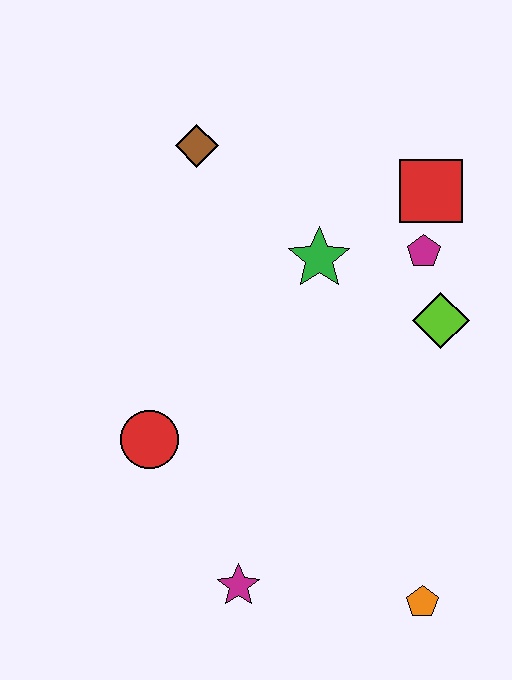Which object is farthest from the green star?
The orange pentagon is farthest from the green star.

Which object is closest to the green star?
The magenta pentagon is closest to the green star.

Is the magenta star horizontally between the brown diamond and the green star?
Yes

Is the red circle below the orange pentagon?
No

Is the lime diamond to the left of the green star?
No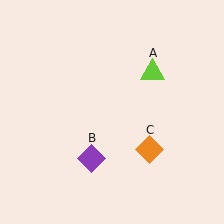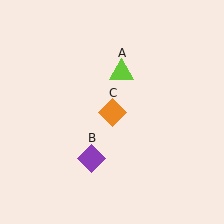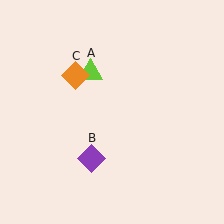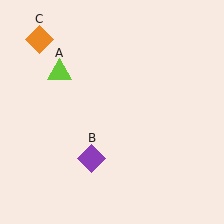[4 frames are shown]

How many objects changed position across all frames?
2 objects changed position: lime triangle (object A), orange diamond (object C).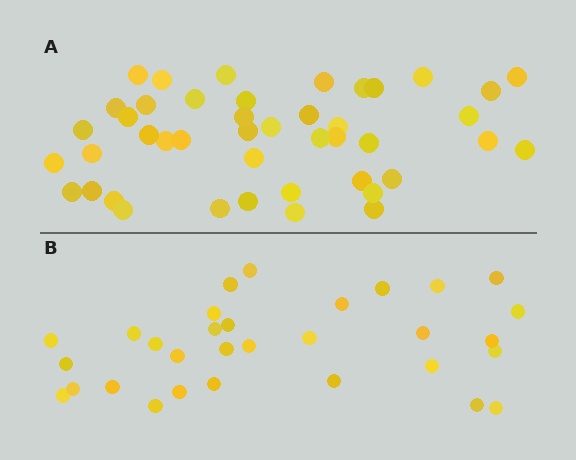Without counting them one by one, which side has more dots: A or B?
Region A (the top region) has more dots.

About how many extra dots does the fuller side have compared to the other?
Region A has approximately 15 more dots than region B.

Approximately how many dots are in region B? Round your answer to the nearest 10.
About 30 dots. (The exact count is 31, which rounds to 30.)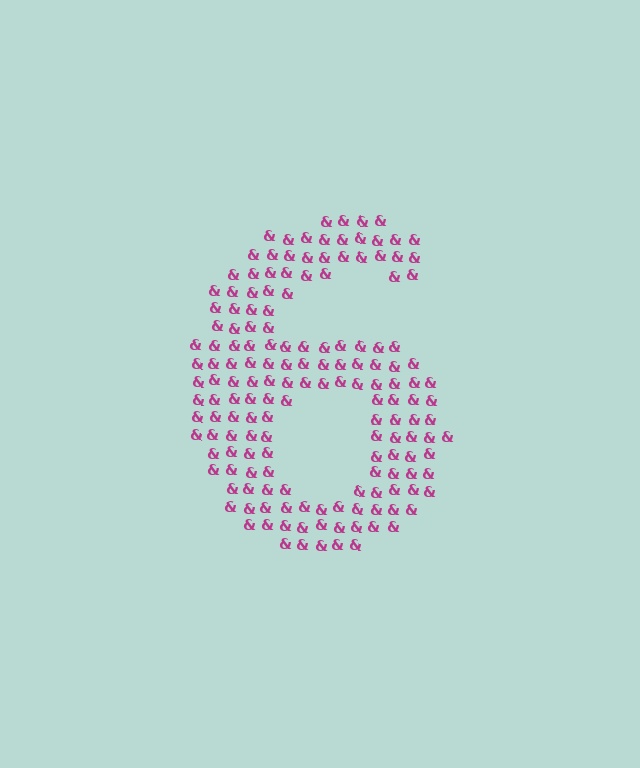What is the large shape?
The large shape is the digit 6.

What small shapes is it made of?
It is made of small ampersands.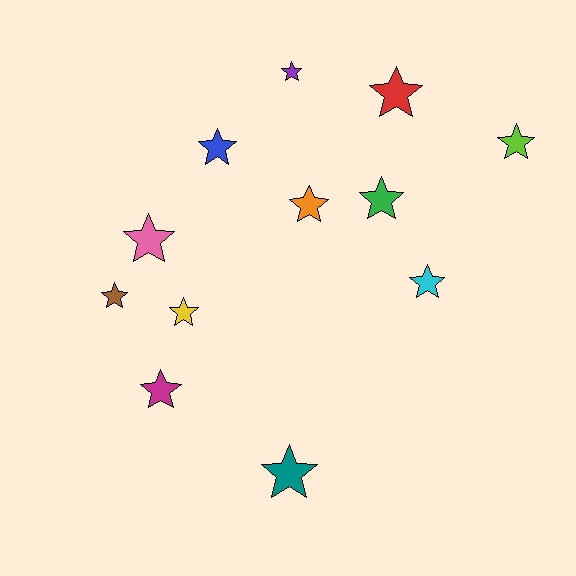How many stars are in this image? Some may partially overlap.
There are 12 stars.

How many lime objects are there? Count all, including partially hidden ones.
There is 1 lime object.